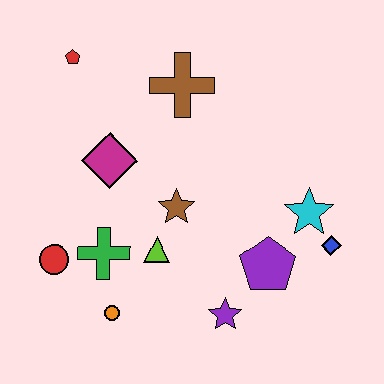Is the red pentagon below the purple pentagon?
No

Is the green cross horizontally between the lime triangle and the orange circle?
No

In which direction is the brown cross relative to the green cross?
The brown cross is above the green cross.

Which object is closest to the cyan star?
The blue diamond is closest to the cyan star.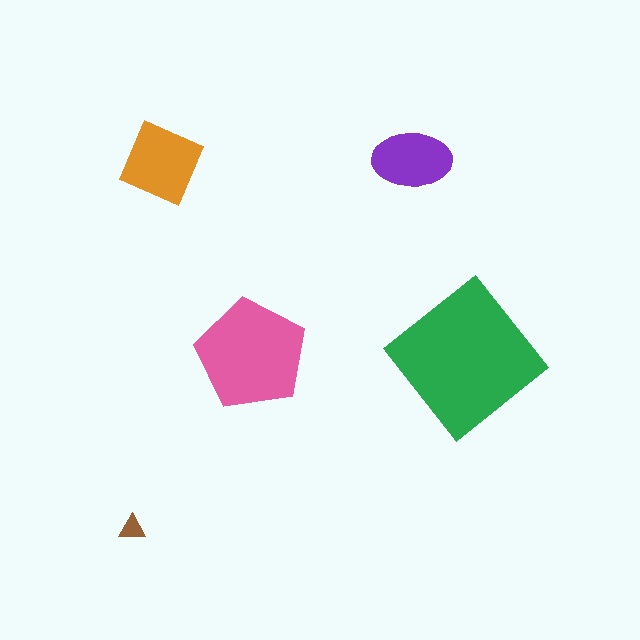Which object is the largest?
The green diamond.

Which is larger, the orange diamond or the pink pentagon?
The pink pentagon.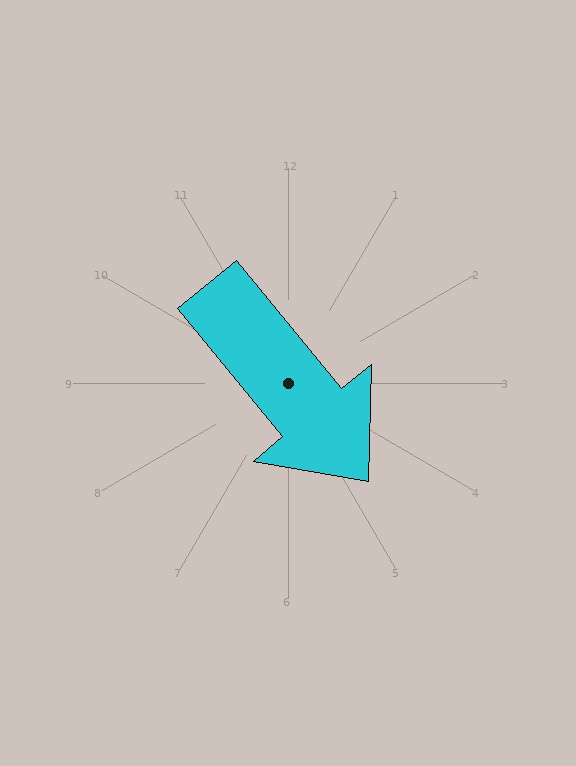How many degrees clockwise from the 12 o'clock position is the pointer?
Approximately 141 degrees.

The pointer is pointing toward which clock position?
Roughly 5 o'clock.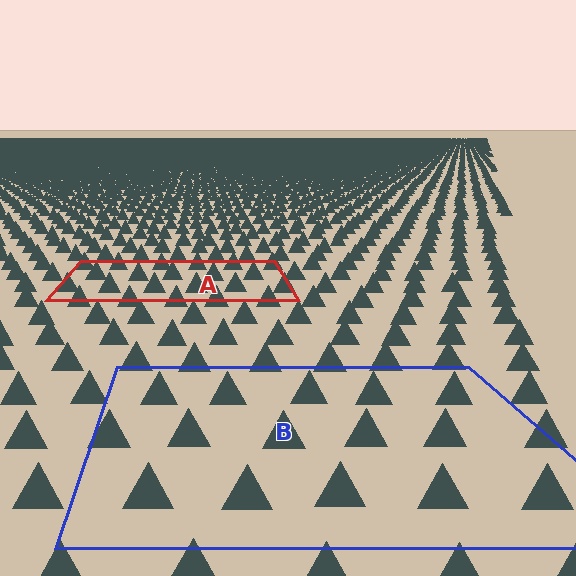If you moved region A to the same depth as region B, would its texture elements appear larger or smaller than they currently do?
They would appear larger. At a closer depth, the same texture elements are projected at a bigger on-screen size.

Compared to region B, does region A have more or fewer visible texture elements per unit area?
Region A has more texture elements per unit area — they are packed more densely because it is farther away.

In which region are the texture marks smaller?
The texture marks are smaller in region A, because it is farther away.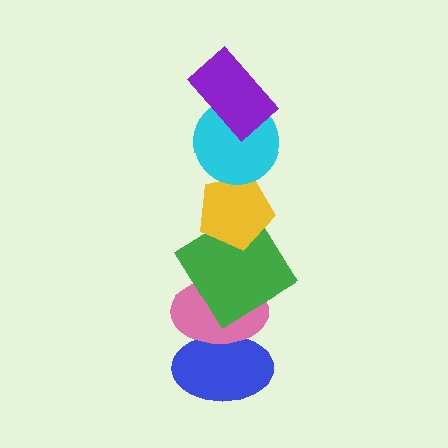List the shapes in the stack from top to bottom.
From top to bottom: the purple rectangle, the cyan circle, the yellow pentagon, the green diamond, the pink ellipse, the blue ellipse.